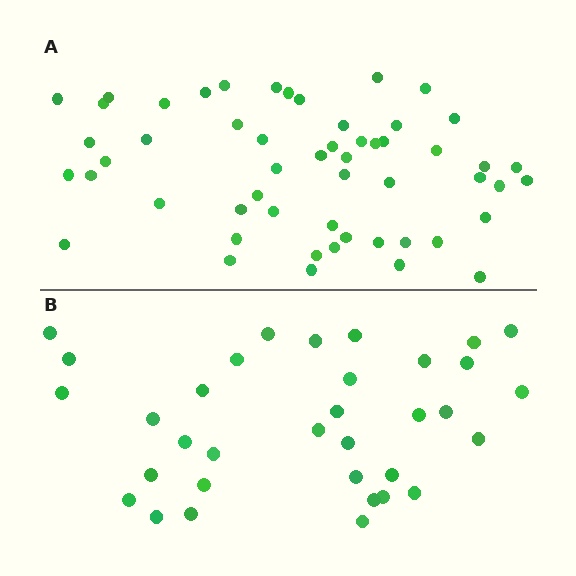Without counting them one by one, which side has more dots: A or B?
Region A (the top region) has more dots.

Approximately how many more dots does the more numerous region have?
Region A has approximately 20 more dots than region B.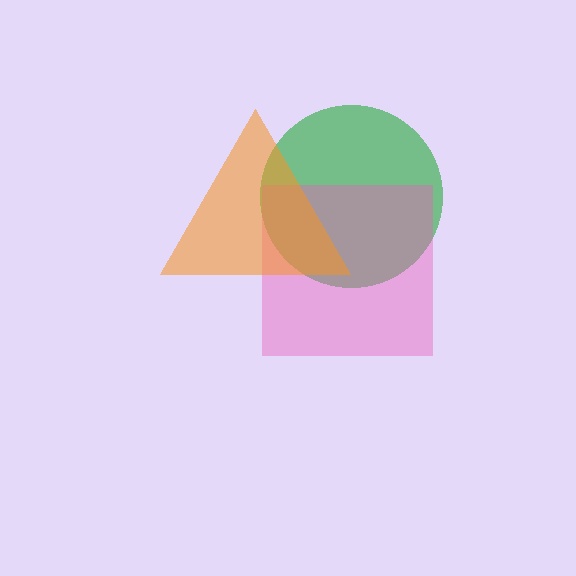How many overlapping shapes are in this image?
There are 3 overlapping shapes in the image.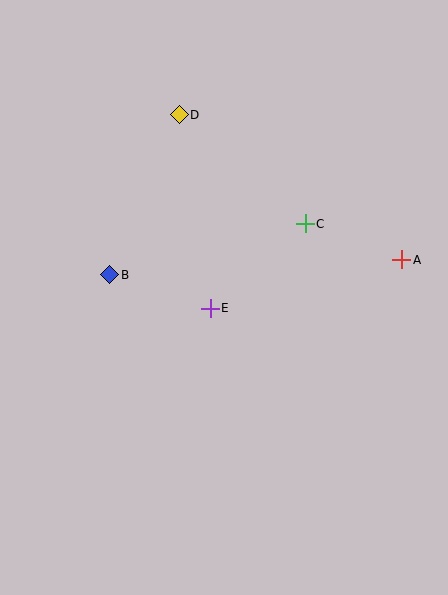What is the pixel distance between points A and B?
The distance between A and B is 292 pixels.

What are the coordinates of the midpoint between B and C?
The midpoint between B and C is at (207, 249).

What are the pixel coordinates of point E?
Point E is at (210, 308).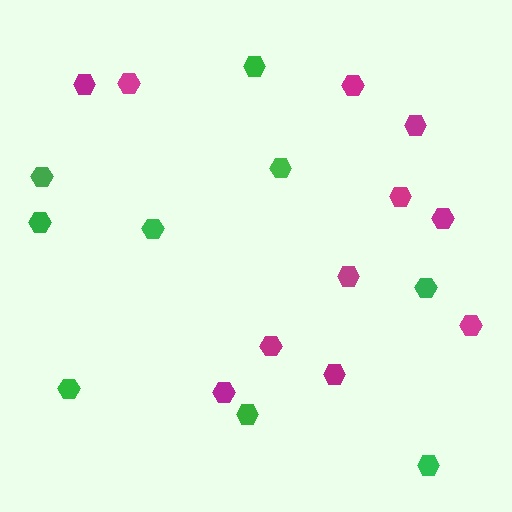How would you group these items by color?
There are 2 groups: one group of green hexagons (9) and one group of magenta hexagons (11).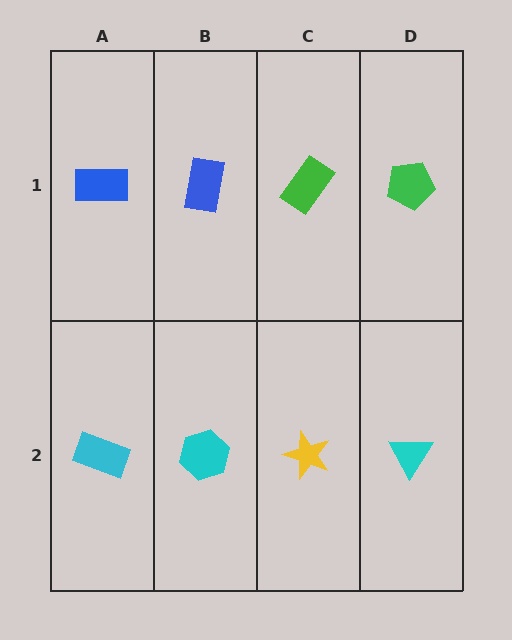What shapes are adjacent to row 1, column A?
A cyan rectangle (row 2, column A), a blue rectangle (row 1, column B).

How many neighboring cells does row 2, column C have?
3.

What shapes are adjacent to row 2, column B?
A blue rectangle (row 1, column B), a cyan rectangle (row 2, column A), a yellow star (row 2, column C).